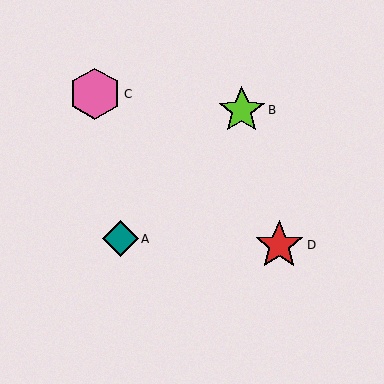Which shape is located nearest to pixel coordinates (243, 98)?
The lime star (labeled B) at (242, 110) is nearest to that location.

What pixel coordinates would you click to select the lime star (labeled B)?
Click at (242, 110) to select the lime star B.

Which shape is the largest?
The pink hexagon (labeled C) is the largest.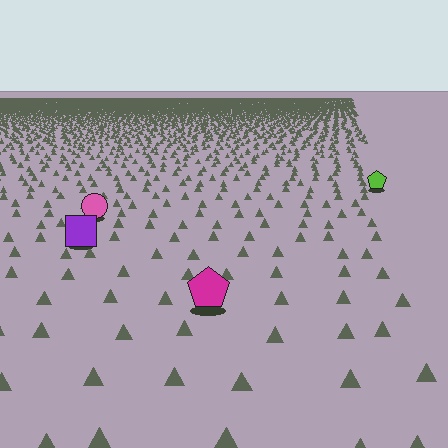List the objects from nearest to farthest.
From nearest to farthest: the magenta pentagon, the purple square, the pink circle, the lime pentagon.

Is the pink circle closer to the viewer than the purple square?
No. The purple square is closer — you can tell from the texture gradient: the ground texture is coarser near it.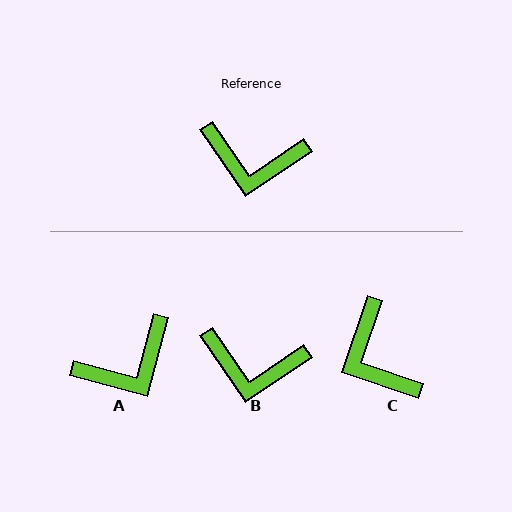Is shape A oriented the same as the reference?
No, it is off by about 41 degrees.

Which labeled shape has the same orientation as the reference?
B.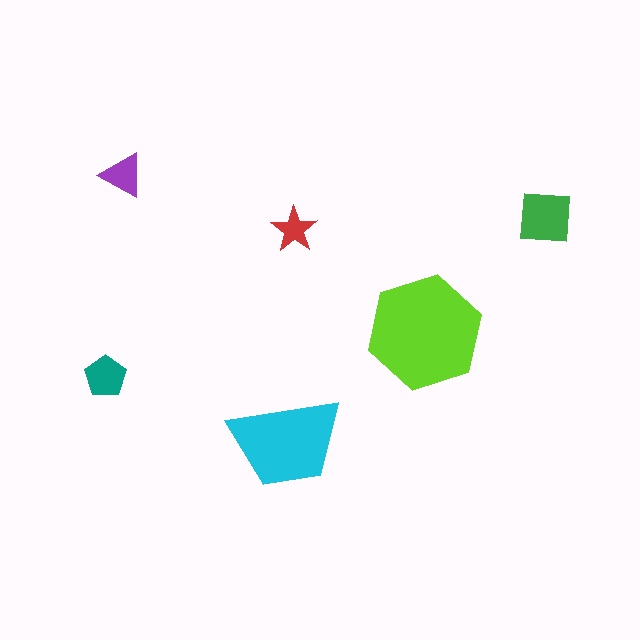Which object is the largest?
The lime hexagon.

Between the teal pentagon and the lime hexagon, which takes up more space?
The lime hexagon.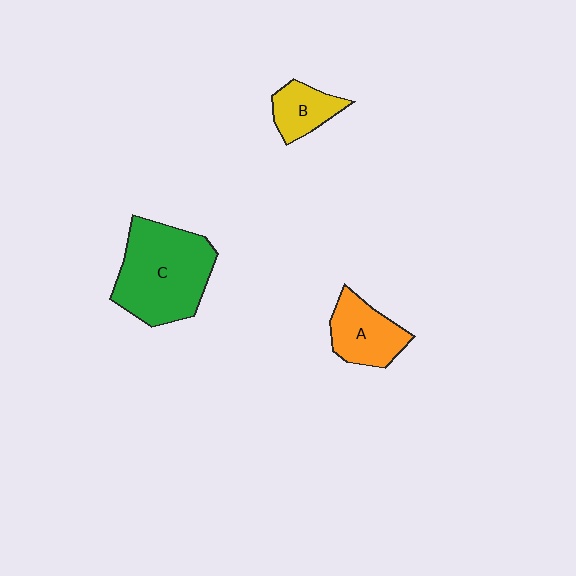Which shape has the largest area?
Shape C (green).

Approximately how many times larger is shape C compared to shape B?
Approximately 2.8 times.